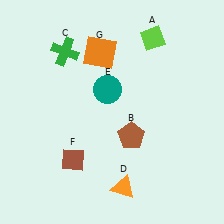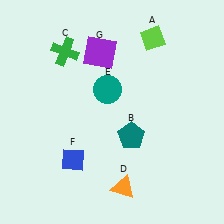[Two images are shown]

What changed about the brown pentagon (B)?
In Image 1, B is brown. In Image 2, it changed to teal.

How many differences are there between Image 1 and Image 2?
There are 3 differences between the two images.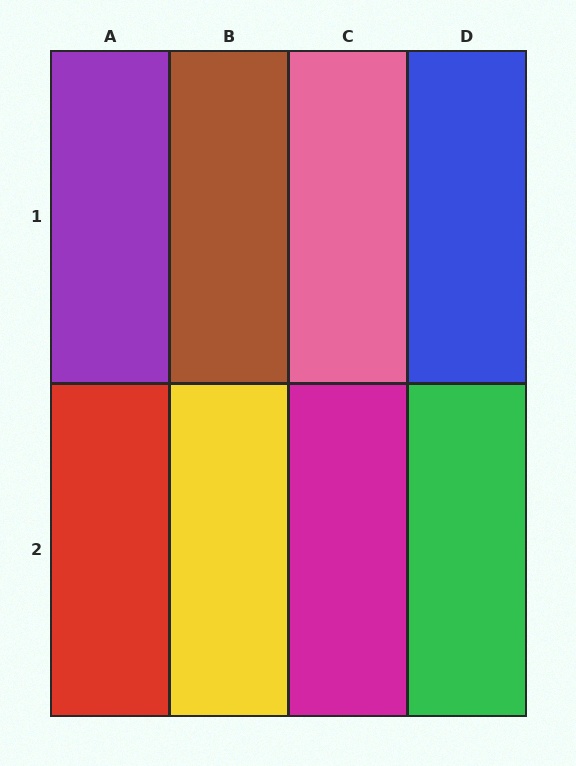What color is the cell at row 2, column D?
Green.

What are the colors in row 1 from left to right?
Purple, brown, pink, blue.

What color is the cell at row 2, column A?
Red.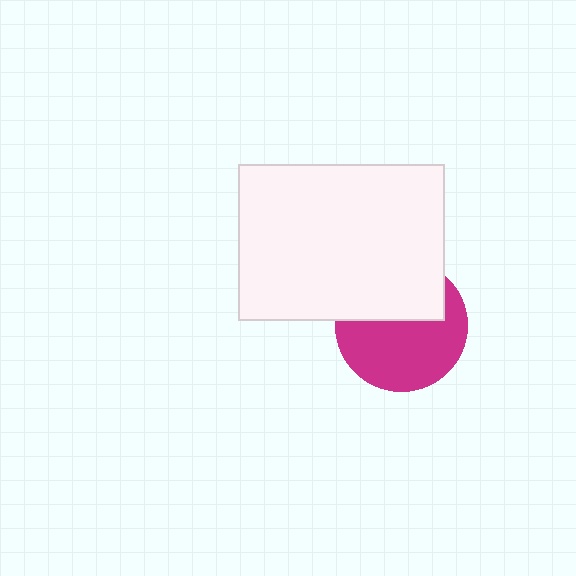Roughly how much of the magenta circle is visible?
About half of it is visible (roughly 59%).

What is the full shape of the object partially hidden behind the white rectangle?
The partially hidden object is a magenta circle.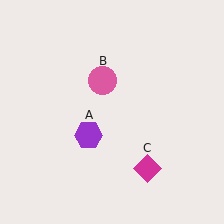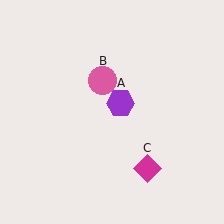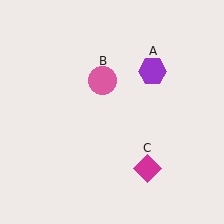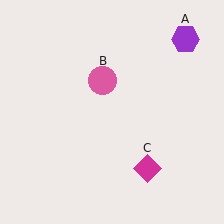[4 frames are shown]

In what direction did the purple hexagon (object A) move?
The purple hexagon (object A) moved up and to the right.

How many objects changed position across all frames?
1 object changed position: purple hexagon (object A).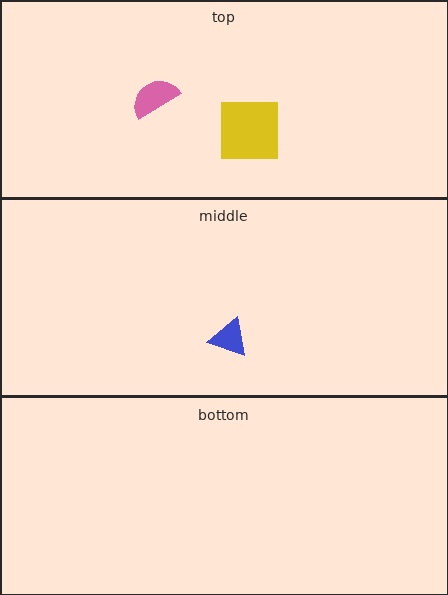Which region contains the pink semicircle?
The top region.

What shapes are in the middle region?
The blue triangle.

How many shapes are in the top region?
2.